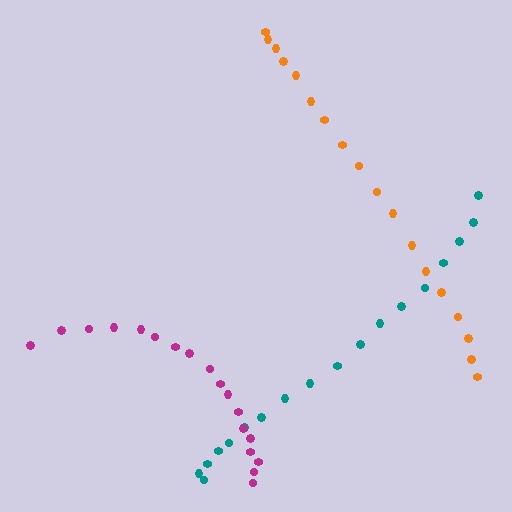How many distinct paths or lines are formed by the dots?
There are 3 distinct paths.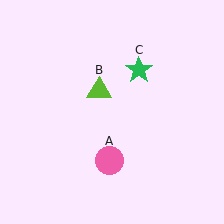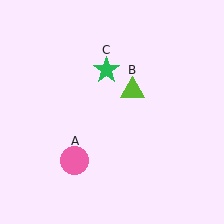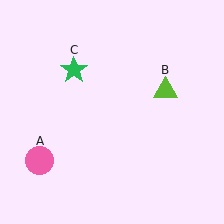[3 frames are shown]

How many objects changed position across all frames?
3 objects changed position: pink circle (object A), lime triangle (object B), green star (object C).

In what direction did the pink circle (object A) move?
The pink circle (object A) moved left.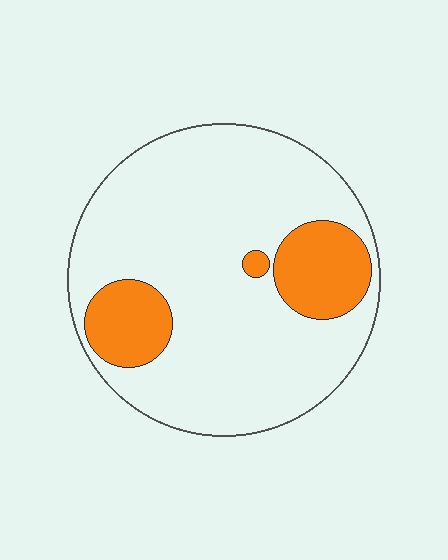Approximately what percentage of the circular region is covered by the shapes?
Approximately 20%.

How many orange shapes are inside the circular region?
3.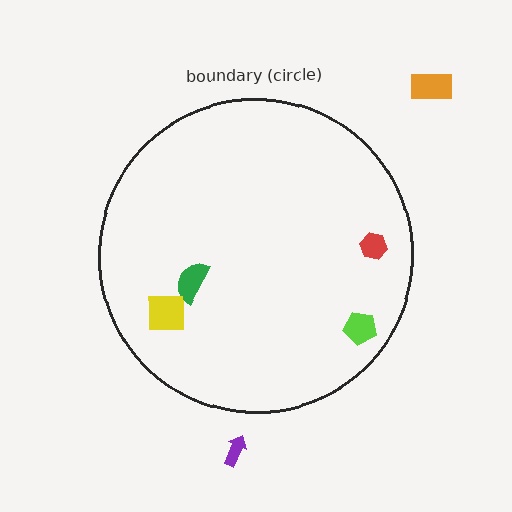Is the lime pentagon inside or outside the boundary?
Inside.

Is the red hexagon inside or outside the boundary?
Inside.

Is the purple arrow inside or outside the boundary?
Outside.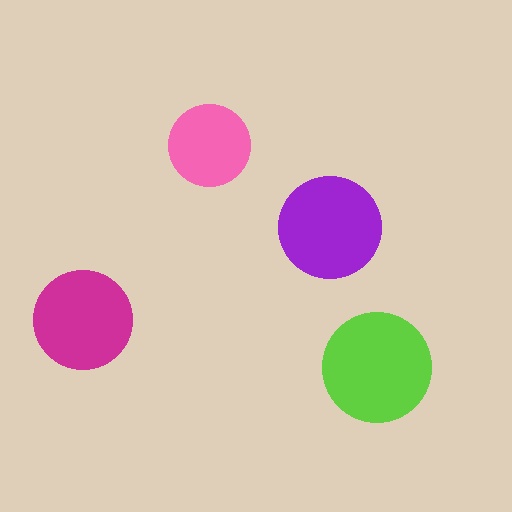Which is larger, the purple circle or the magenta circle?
The purple one.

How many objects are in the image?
There are 4 objects in the image.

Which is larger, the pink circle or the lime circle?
The lime one.